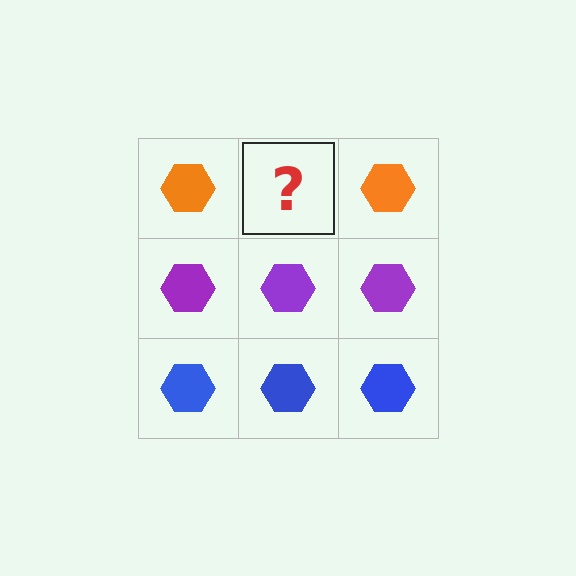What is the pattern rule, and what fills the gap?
The rule is that each row has a consistent color. The gap should be filled with an orange hexagon.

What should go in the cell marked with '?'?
The missing cell should contain an orange hexagon.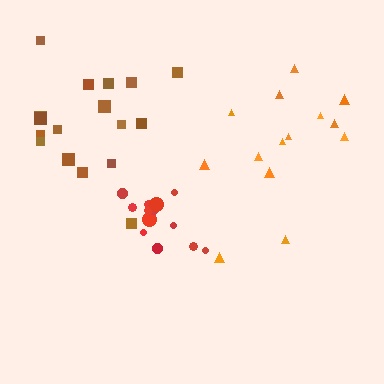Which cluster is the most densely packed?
Red.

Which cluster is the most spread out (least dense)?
Orange.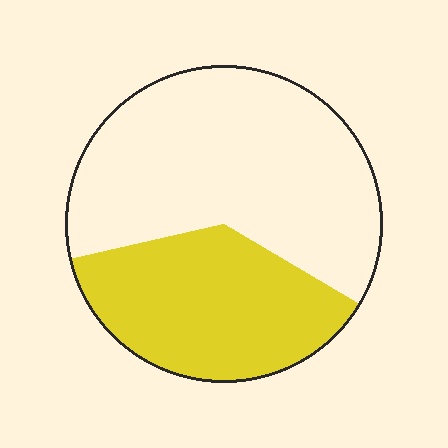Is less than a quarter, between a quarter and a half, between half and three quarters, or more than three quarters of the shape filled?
Between a quarter and a half.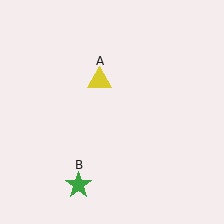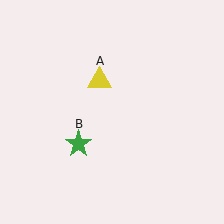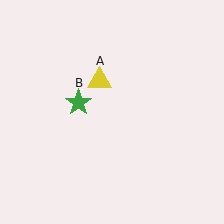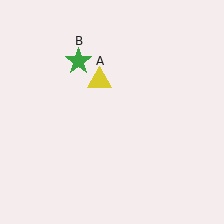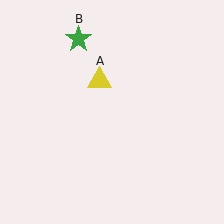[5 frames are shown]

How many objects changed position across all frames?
1 object changed position: green star (object B).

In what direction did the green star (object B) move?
The green star (object B) moved up.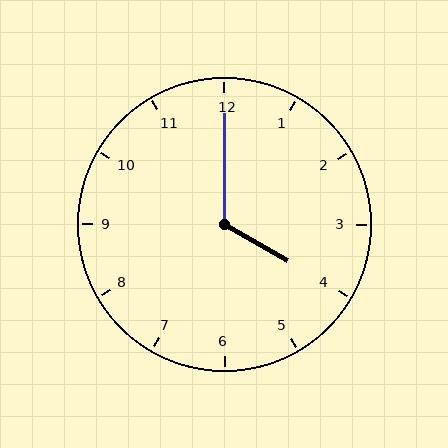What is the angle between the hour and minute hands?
Approximately 120 degrees.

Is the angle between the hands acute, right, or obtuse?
It is obtuse.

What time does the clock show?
4:00.